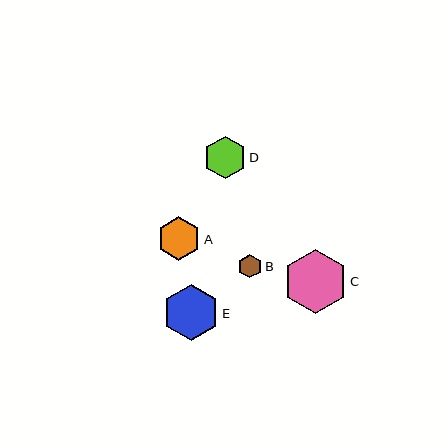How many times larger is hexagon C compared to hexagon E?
Hexagon C is approximately 1.1 times the size of hexagon E.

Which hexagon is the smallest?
Hexagon B is the smallest with a size of approximately 24 pixels.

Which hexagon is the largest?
Hexagon C is the largest with a size of approximately 64 pixels.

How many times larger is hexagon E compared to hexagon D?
Hexagon E is approximately 1.3 times the size of hexagon D.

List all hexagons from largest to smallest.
From largest to smallest: C, E, A, D, B.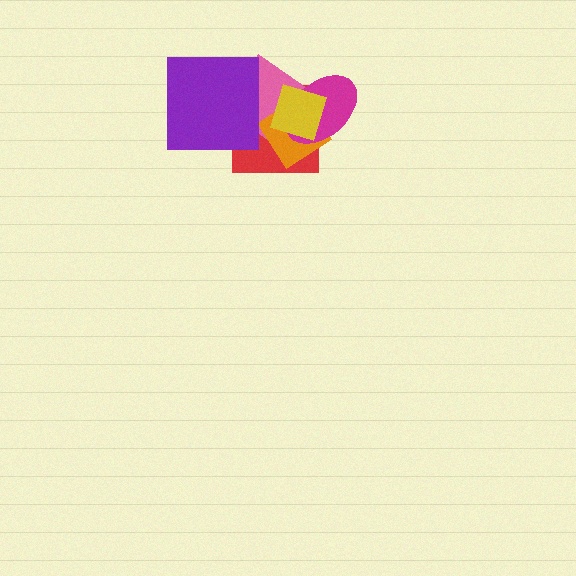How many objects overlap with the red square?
5 objects overlap with the red square.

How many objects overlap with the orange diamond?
4 objects overlap with the orange diamond.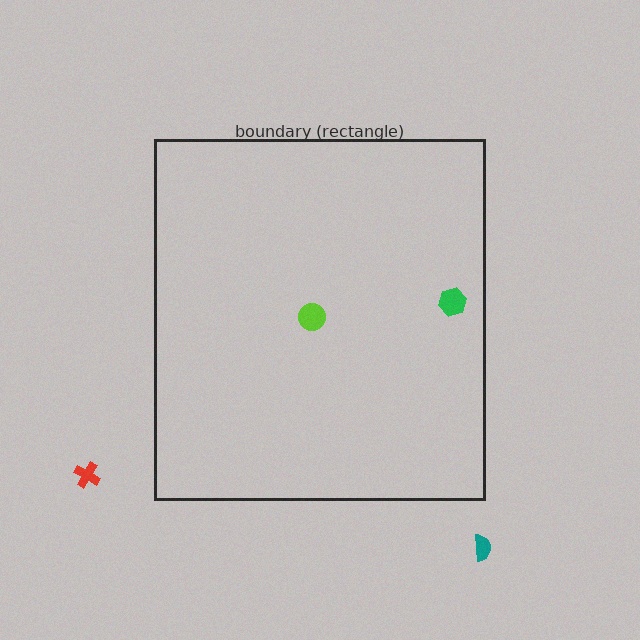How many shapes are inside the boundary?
2 inside, 2 outside.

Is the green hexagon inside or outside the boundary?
Inside.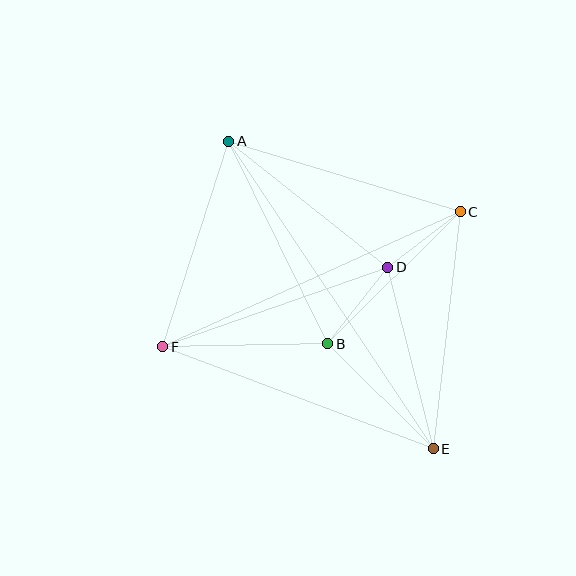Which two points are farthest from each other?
Points A and E are farthest from each other.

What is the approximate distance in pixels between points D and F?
The distance between D and F is approximately 239 pixels.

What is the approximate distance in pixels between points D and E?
The distance between D and E is approximately 187 pixels.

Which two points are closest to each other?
Points C and D are closest to each other.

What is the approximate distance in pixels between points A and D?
The distance between A and D is approximately 203 pixels.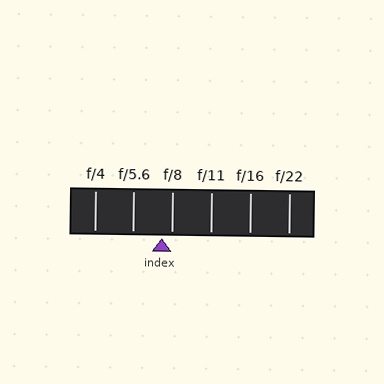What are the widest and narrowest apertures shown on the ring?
The widest aperture shown is f/4 and the narrowest is f/22.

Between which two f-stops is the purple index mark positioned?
The index mark is between f/5.6 and f/8.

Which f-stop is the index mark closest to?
The index mark is closest to f/8.